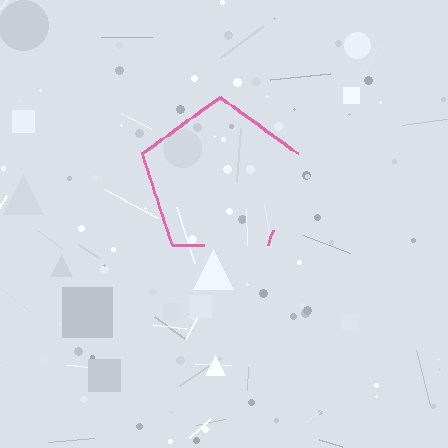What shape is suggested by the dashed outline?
The dashed outline suggests a pentagon.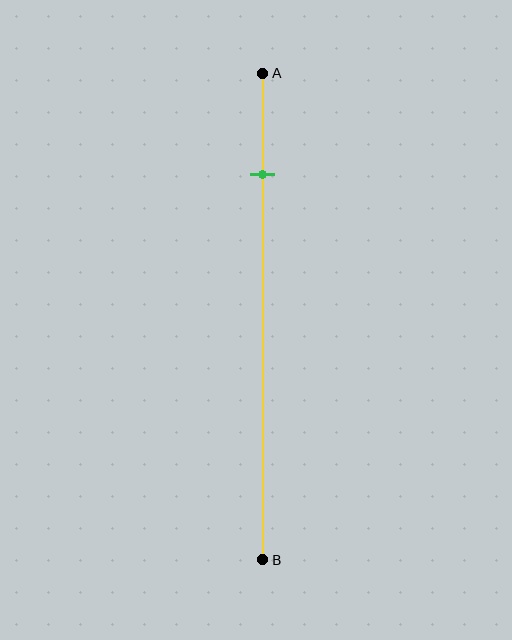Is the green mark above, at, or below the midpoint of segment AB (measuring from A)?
The green mark is above the midpoint of segment AB.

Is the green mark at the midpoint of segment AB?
No, the mark is at about 20% from A, not at the 50% midpoint.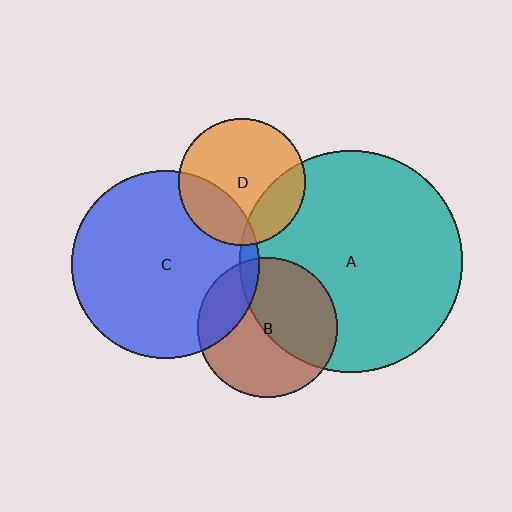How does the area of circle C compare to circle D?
Approximately 2.2 times.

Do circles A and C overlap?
Yes.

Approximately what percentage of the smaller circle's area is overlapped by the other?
Approximately 5%.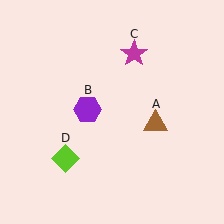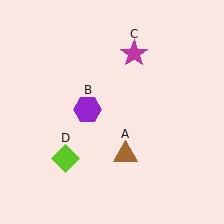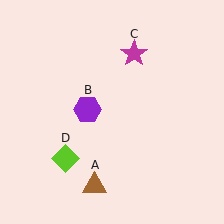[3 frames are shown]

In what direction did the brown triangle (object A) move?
The brown triangle (object A) moved down and to the left.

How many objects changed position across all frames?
1 object changed position: brown triangle (object A).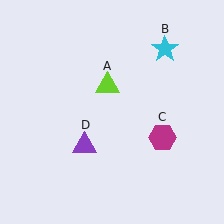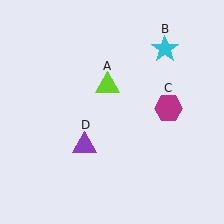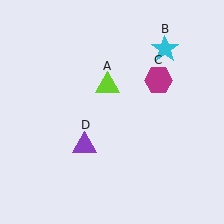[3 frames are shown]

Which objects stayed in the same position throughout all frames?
Lime triangle (object A) and cyan star (object B) and purple triangle (object D) remained stationary.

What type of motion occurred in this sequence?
The magenta hexagon (object C) rotated counterclockwise around the center of the scene.